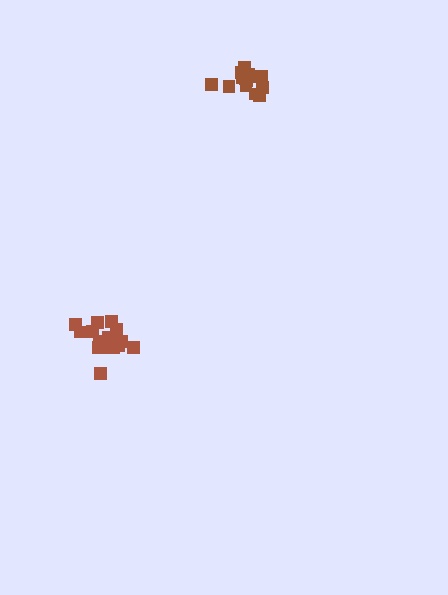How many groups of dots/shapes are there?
There are 2 groups.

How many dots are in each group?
Group 1: 18 dots, Group 2: 14 dots (32 total).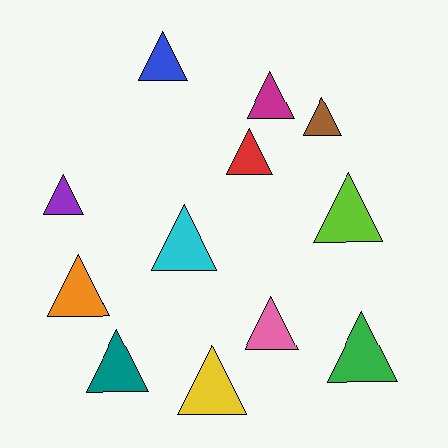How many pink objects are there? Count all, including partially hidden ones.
There is 1 pink object.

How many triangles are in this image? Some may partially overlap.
There are 12 triangles.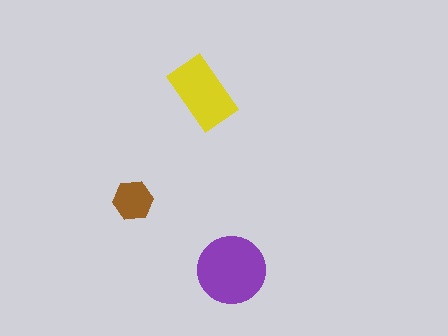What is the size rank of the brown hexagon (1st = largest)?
3rd.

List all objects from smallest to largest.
The brown hexagon, the yellow rectangle, the purple circle.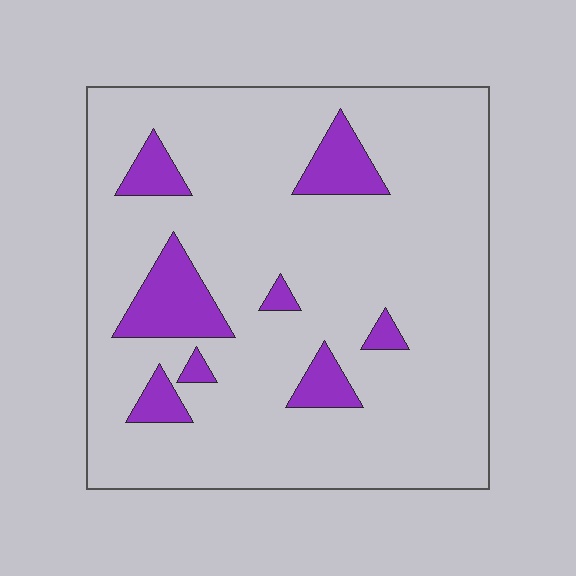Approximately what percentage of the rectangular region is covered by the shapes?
Approximately 15%.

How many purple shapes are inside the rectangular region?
8.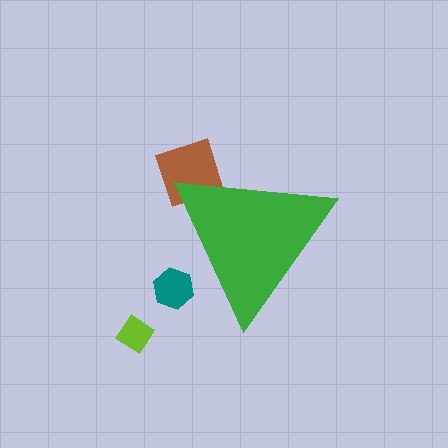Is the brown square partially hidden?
Yes, the brown square is partially hidden behind the green triangle.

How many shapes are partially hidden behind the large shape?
2 shapes are partially hidden.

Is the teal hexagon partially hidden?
Yes, the teal hexagon is partially hidden behind the green triangle.